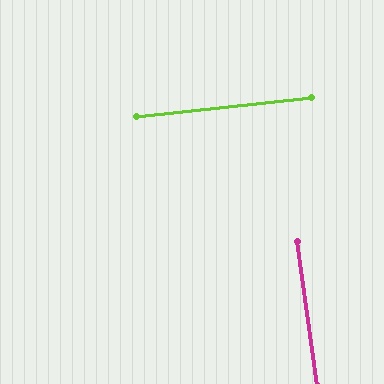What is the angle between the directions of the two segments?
Approximately 88 degrees.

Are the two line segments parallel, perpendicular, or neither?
Perpendicular — they meet at approximately 88°.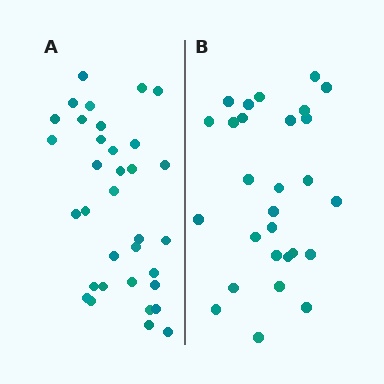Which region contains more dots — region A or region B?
Region A (the left region) has more dots.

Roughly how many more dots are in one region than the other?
Region A has about 6 more dots than region B.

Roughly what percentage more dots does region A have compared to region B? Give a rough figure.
About 20% more.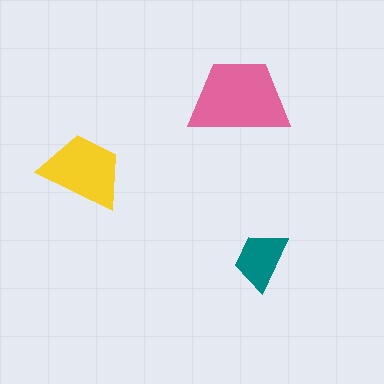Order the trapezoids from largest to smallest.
the pink one, the yellow one, the teal one.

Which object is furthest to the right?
The teal trapezoid is rightmost.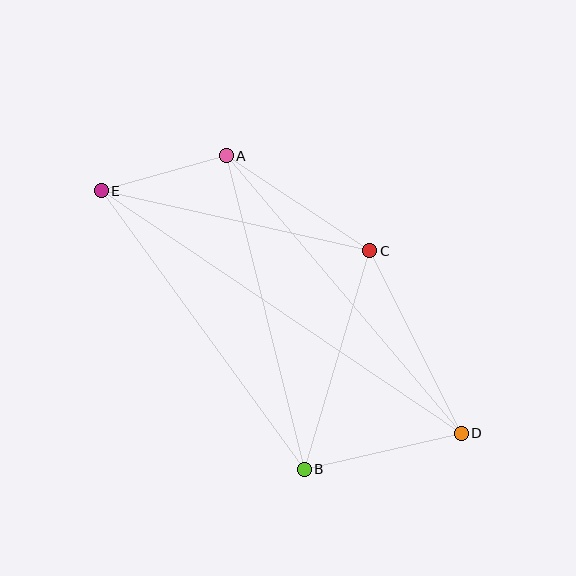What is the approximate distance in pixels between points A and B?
The distance between A and B is approximately 323 pixels.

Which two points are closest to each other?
Points A and E are closest to each other.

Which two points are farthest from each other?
Points D and E are farthest from each other.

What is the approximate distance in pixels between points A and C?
The distance between A and C is approximately 172 pixels.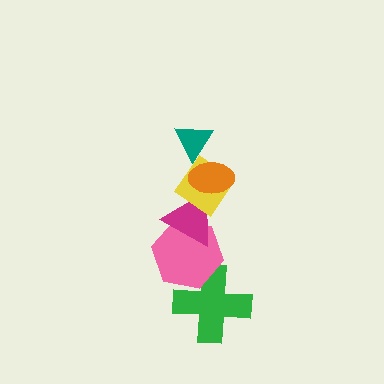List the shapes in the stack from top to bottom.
From top to bottom: the teal triangle, the orange ellipse, the yellow diamond, the magenta triangle, the pink hexagon, the green cross.